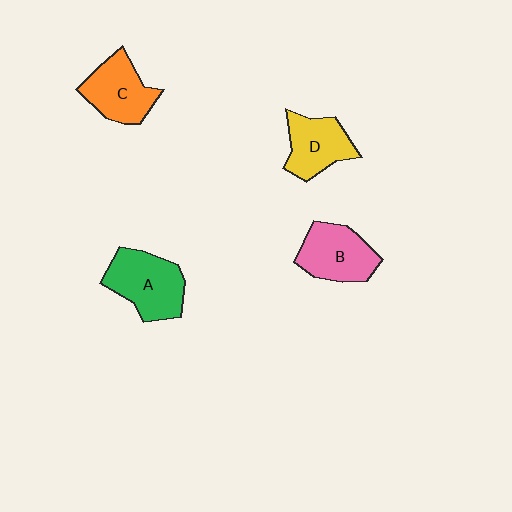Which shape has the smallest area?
Shape D (yellow).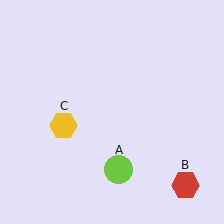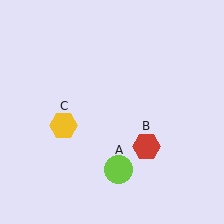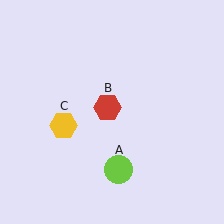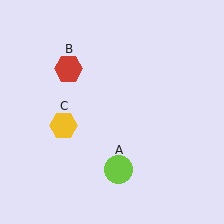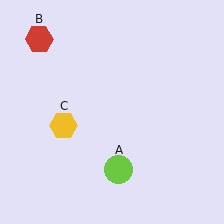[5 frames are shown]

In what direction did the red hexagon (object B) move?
The red hexagon (object B) moved up and to the left.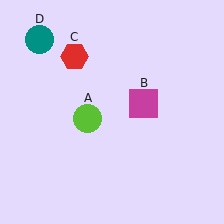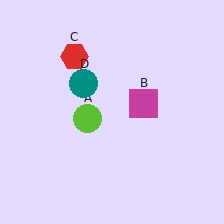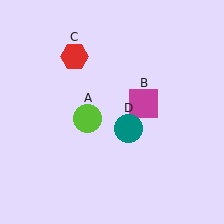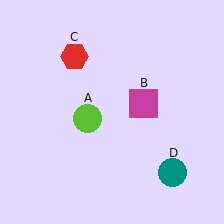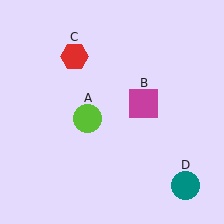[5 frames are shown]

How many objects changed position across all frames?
1 object changed position: teal circle (object D).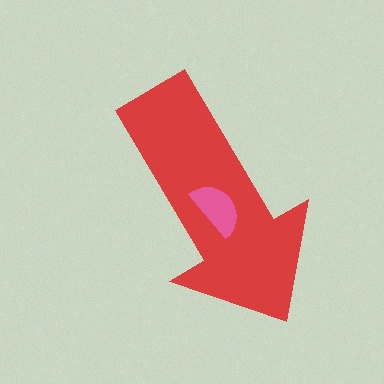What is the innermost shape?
The pink semicircle.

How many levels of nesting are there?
2.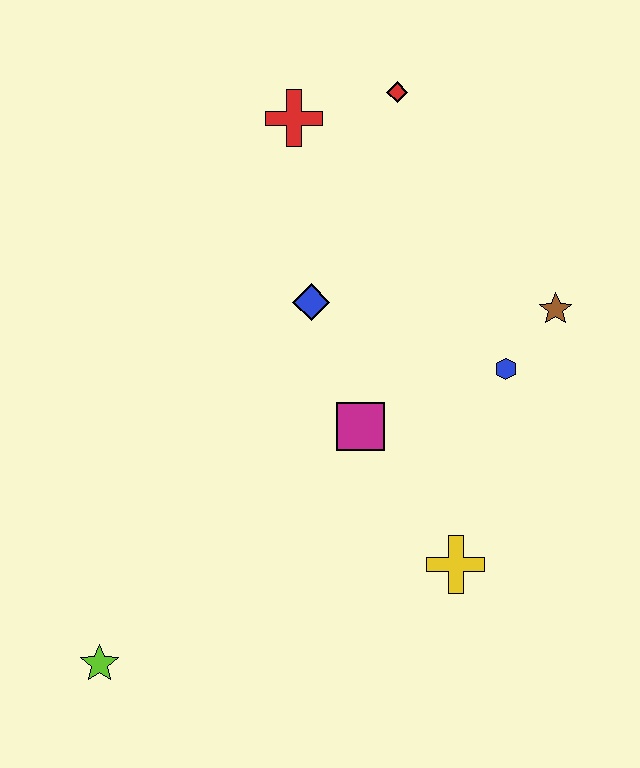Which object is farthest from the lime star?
The red diamond is farthest from the lime star.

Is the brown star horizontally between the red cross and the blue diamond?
No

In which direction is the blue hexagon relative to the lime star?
The blue hexagon is to the right of the lime star.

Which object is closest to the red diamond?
The red cross is closest to the red diamond.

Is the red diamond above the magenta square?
Yes